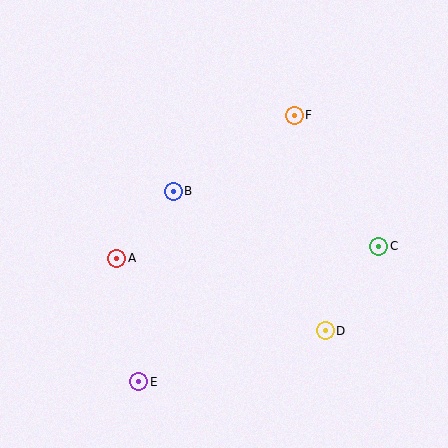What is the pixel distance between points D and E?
The distance between D and E is 194 pixels.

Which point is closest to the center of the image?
Point B at (173, 191) is closest to the center.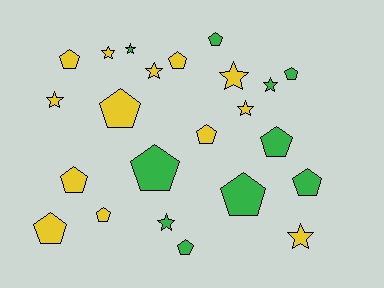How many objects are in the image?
There are 23 objects.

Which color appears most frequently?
Yellow, with 13 objects.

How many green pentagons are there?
There are 7 green pentagons.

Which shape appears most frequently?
Pentagon, with 14 objects.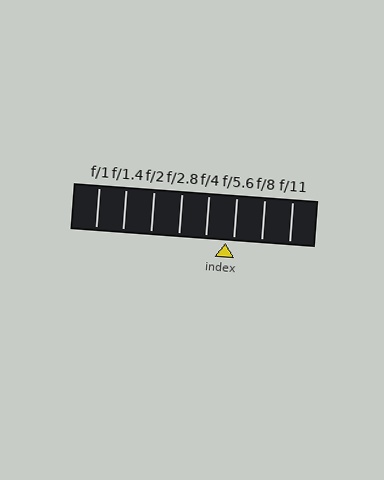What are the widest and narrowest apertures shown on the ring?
The widest aperture shown is f/1 and the narrowest is f/11.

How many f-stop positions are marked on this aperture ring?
There are 8 f-stop positions marked.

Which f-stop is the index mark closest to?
The index mark is closest to f/5.6.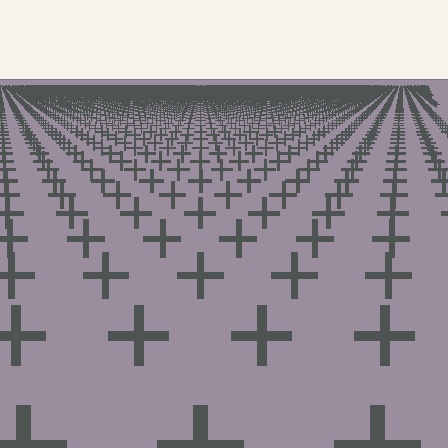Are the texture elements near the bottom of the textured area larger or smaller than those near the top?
Larger. Near the bottom, elements are closer to the viewer and appear at a bigger on-screen size.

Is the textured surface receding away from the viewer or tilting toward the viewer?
The surface is receding away from the viewer. Texture elements get smaller and denser toward the top.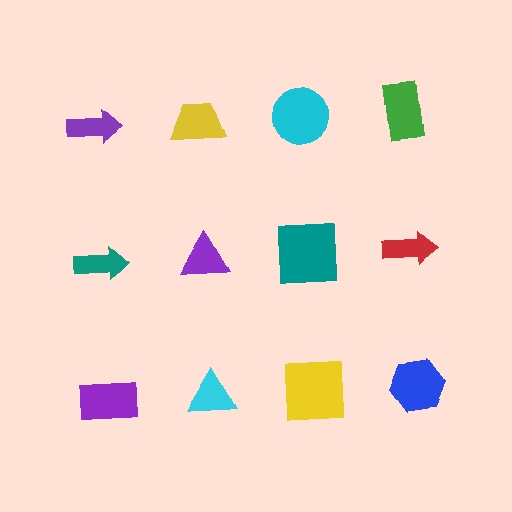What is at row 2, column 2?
A purple triangle.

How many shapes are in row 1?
4 shapes.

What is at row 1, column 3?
A cyan circle.